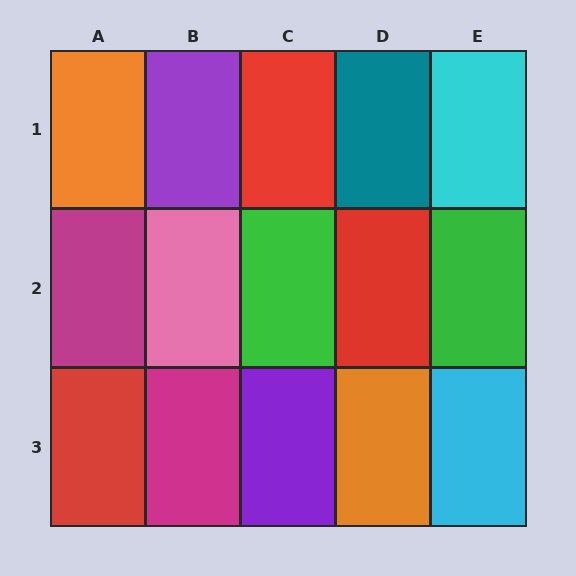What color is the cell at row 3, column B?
Magenta.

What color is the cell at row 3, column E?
Cyan.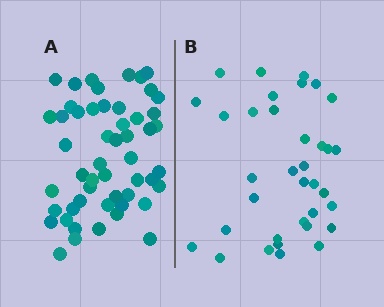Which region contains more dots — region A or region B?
Region A (the left region) has more dots.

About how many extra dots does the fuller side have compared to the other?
Region A has approximately 15 more dots than region B.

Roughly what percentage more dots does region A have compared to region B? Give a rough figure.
About 50% more.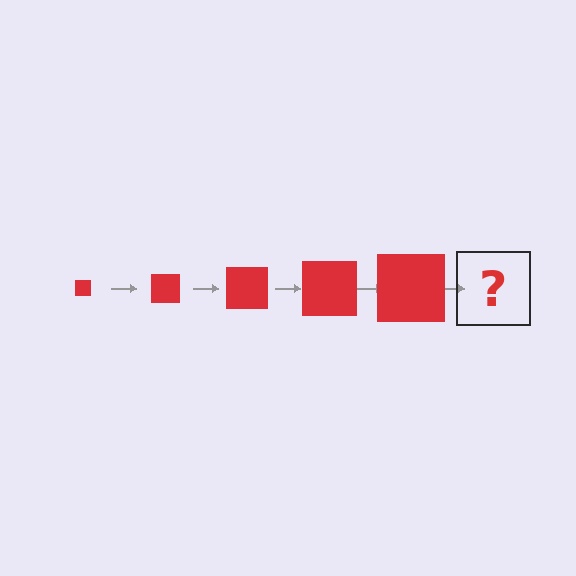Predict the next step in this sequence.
The next step is a red square, larger than the previous one.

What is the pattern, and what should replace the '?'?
The pattern is that the square gets progressively larger each step. The '?' should be a red square, larger than the previous one.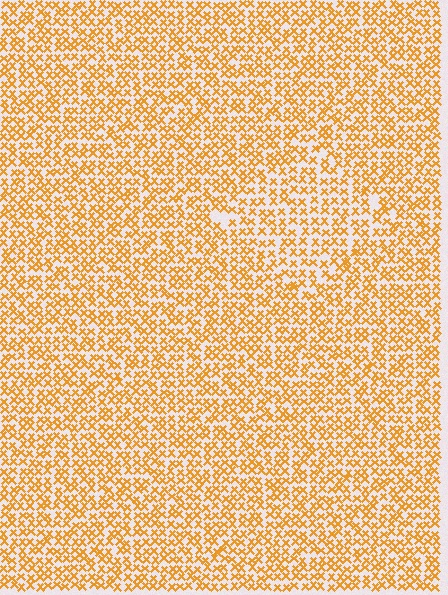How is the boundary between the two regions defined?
The boundary is defined by a change in element density (approximately 1.4x ratio). All elements are the same color, size, and shape.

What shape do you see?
I see a diamond.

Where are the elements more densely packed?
The elements are more densely packed outside the diamond boundary.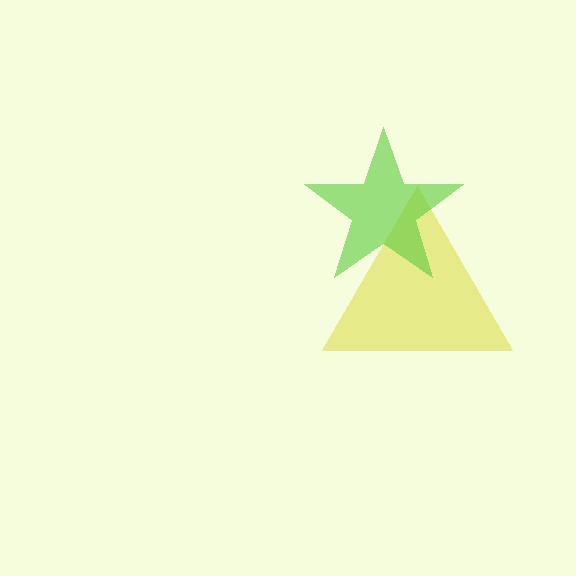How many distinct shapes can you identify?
There are 2 distinct shapes: a yellow triangle, a lime star.